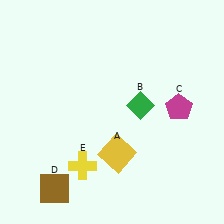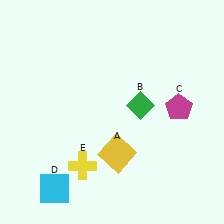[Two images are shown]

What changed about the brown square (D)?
In Image 1, D is brown. In Image 2, it changed to cyan.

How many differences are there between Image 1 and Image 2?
There is 1 difference between the two images.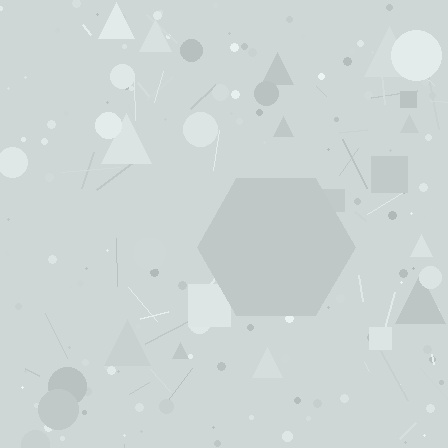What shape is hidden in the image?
A hexagon is hidden in the image.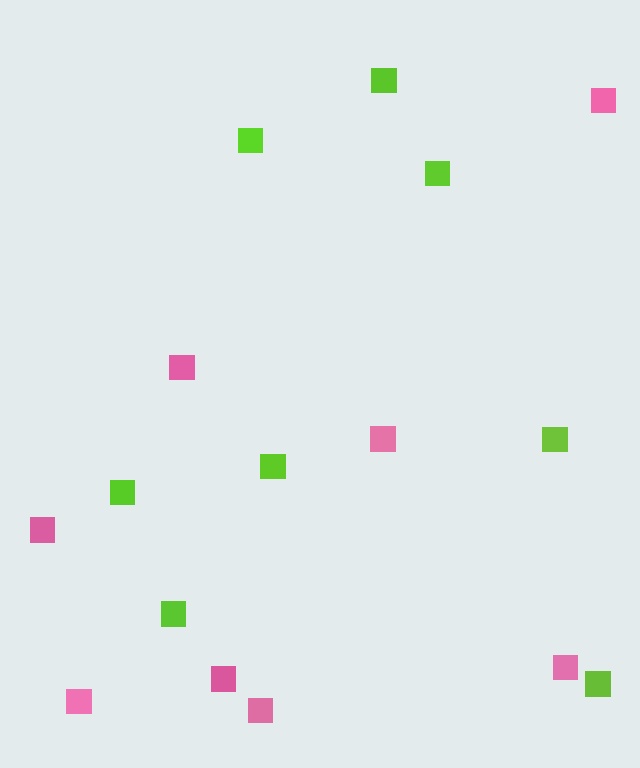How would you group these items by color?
There are 2 groups: one group of pink squares (8) and one group of lime squares (8).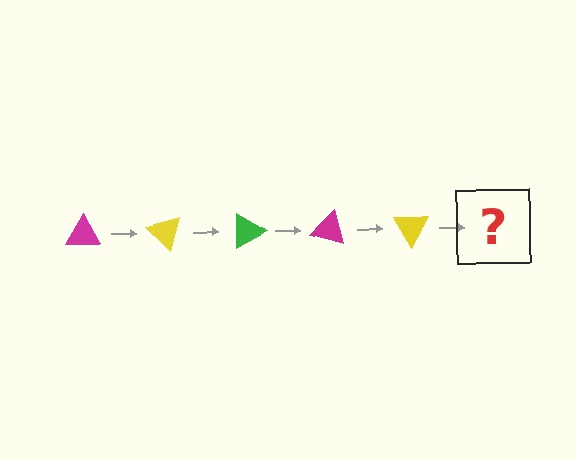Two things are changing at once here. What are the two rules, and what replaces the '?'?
The two rules are that it rotates 45 degrees each step and the color cycles through magenta, yellow, and green. The '?' should be a green triangle, rotated 225 degrees from the start.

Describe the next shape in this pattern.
It should be a green triangle, rotated 225 degrees from the start.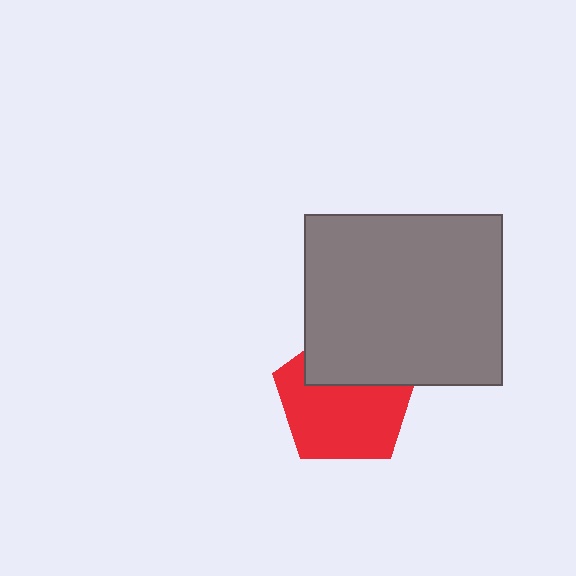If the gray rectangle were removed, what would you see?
You would see the complete red pentagon.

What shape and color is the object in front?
The object in front is a gray rectangle.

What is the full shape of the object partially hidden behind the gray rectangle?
The partially hidden object is a red pentagon.